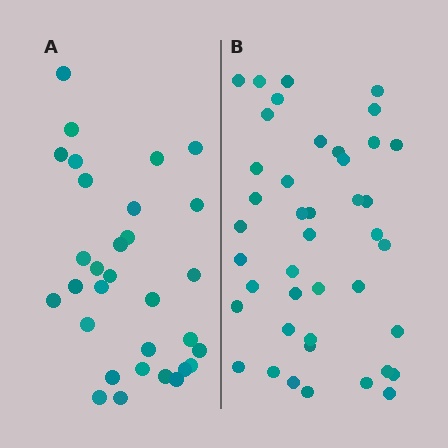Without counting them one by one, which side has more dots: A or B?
Region B (the right region) has more dots.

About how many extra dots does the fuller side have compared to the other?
Region B has roughly 12 or so more dots than region A.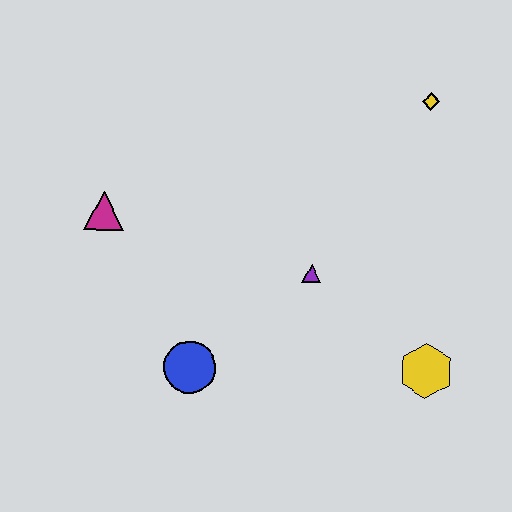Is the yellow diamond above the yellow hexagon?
Yes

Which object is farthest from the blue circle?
The yellow diamond is farthest from the blue circle.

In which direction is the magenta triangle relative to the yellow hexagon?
The magenta triangle is to the left of the yellow hexagon.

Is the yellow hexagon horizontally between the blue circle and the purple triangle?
No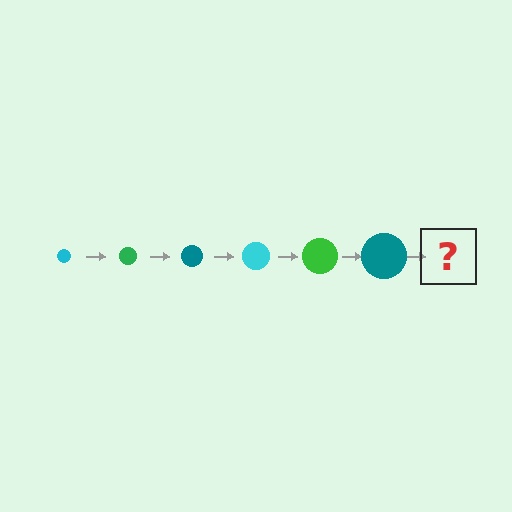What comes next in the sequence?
The next element should be a cyan circle, larger than the previous one.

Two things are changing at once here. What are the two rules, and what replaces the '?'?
The two rules are that the circle grows larger each step and the color cycles through cyan, green, and teal. The '?' should be a cyan circle, larger than the previous one.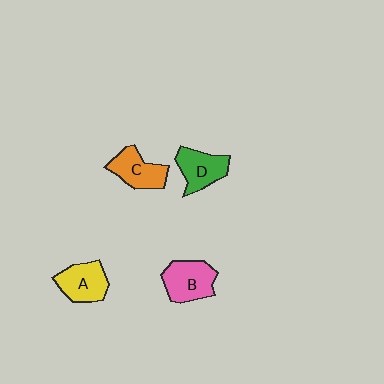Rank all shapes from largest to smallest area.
From largest to smallest: B (pink), A (yellow), C (orange), D (green).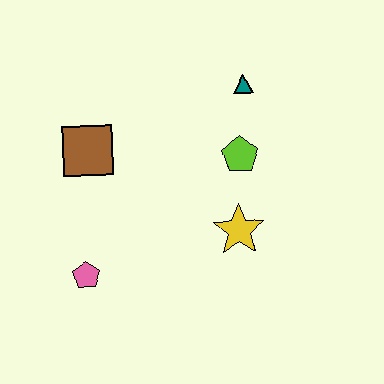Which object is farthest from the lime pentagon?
The pink pentagon is farthest from the lime pentagon.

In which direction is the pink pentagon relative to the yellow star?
The pink pentagon is to the left of the yellow star.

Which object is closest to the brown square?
The pink pentagon is closest to the brown square.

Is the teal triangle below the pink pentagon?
No